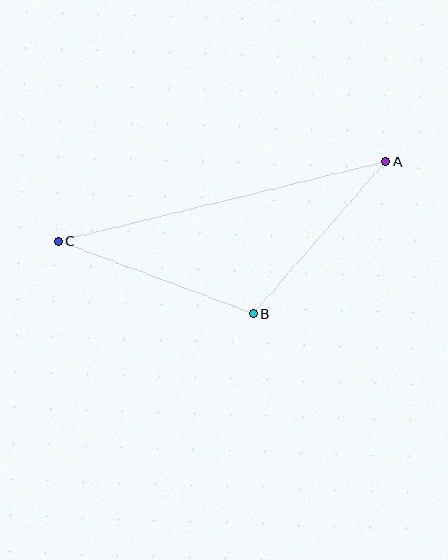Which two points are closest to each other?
Points A and B are closest to each other.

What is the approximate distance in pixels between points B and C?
The distance between B and C is approximately 208 pixels.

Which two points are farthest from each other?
Points A and C are farthest from each other.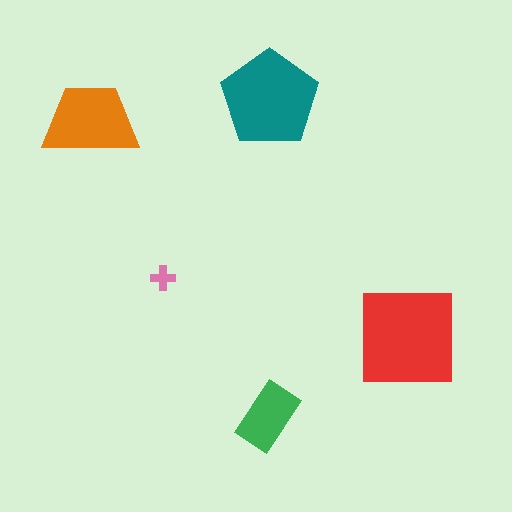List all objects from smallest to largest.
The pink cross, the green rectangle, the orange trapezoid, the teal pentagon, the red square.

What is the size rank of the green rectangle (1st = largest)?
4th.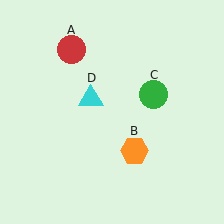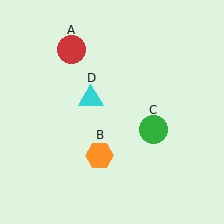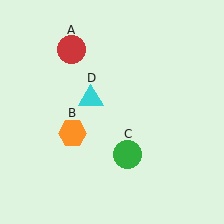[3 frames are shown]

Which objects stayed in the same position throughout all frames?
Red circle (object A) and cyan triangle (object D) remained stationary.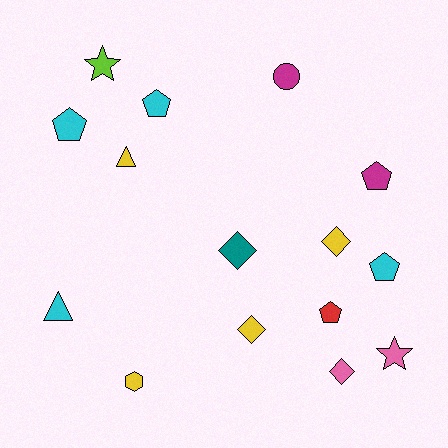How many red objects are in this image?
There is 1 red object.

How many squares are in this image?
There are no squares.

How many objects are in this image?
There are 15 objects.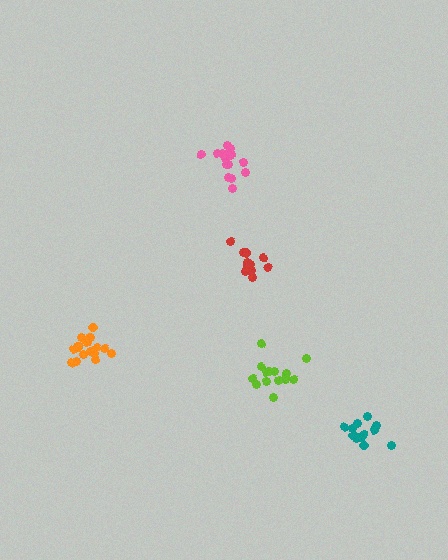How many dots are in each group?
Group 1: 18 dots, Group 2: 15 dots, Group 3: 12 dots, Group 4: 14 dots, Group 5: 17 dots (76 total).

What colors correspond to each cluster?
The clusters are colored: orange, lime, red, teal, pink.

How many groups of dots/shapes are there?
There are 5 groups.